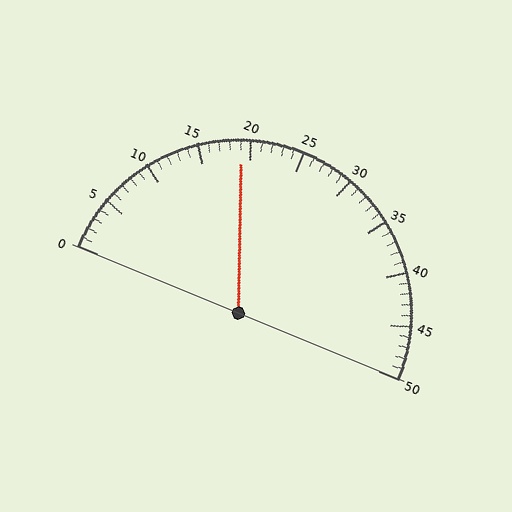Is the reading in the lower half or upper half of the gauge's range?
The reading is in the lower half of the range (0 to 50).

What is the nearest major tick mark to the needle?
The nearest major tick mark is 20.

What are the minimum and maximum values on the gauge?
The gauge ranges from 0 to 50.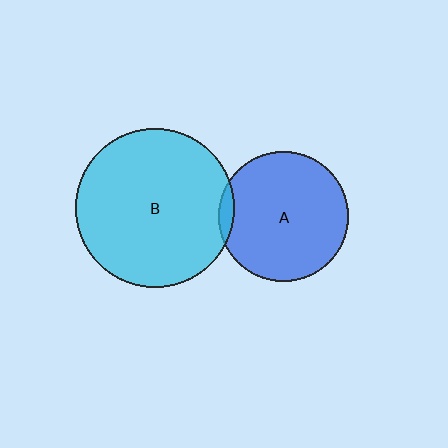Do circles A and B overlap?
Yes.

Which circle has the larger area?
Circle B (cyan).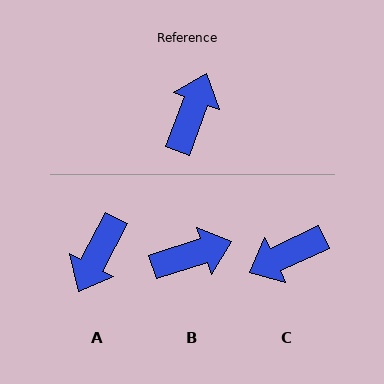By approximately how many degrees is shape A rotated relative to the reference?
Approximately 173 degrees counter-clockwise.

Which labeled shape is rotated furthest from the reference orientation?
A, about 173 degrees away.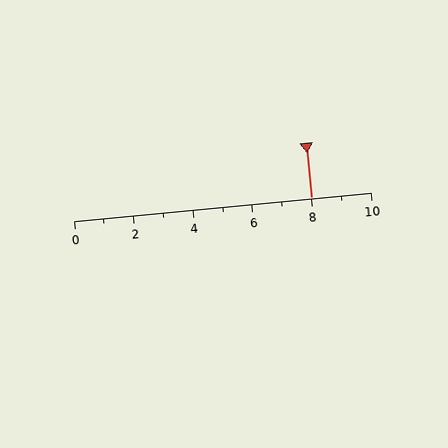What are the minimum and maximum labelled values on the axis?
The axis runs from 0 to 10.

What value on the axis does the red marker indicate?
The marker indicates approximately 8.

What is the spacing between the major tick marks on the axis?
The major ticks are spaced 2 apart.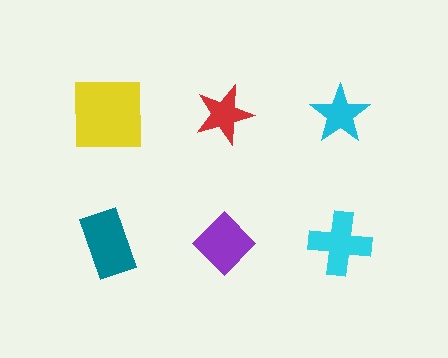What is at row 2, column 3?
A cyan cross.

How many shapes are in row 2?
3 shapes.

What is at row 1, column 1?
A yellow square.